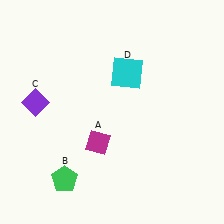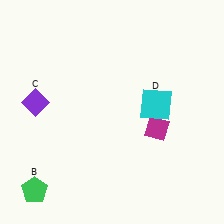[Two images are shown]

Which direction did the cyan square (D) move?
The cyan square (D) moved down.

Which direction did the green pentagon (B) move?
The green pentagon (B) moved left.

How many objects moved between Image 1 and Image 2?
3 objects moved between the two images.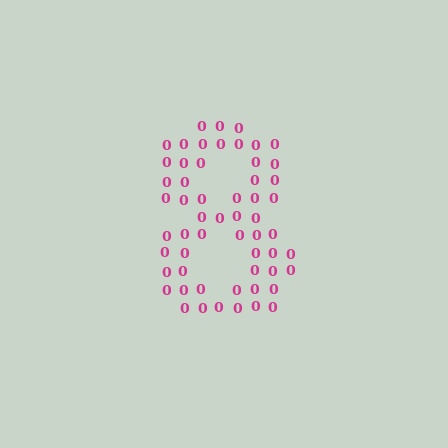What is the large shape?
The large shape is the digit 8.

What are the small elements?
The small elements are digit 0's.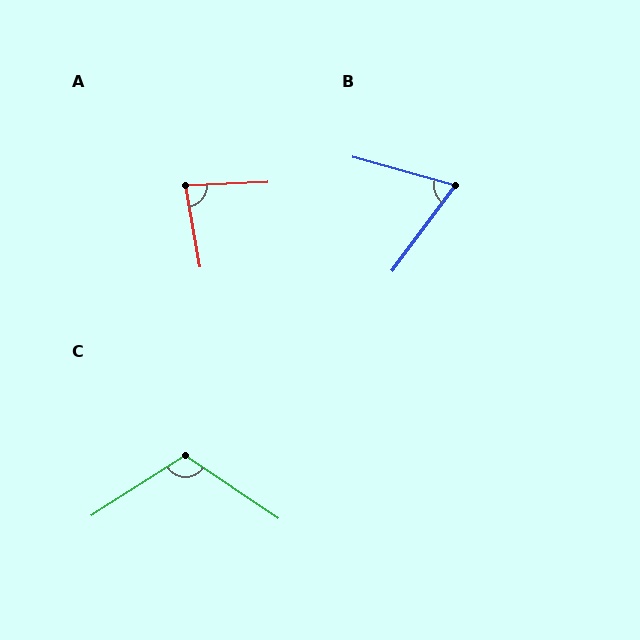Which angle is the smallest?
B, at approximately 69 degrees.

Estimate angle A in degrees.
Approximately 82 degrees.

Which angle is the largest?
C, at approximately 113 degrees.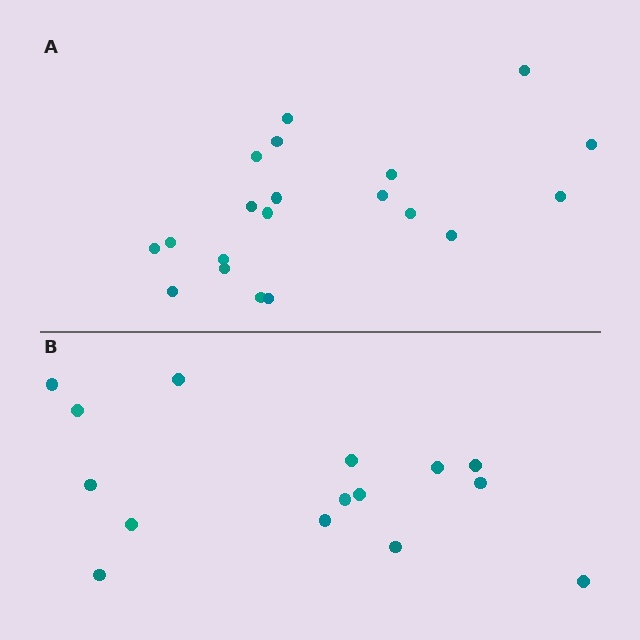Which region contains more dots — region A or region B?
Region A (the top region) has more dots.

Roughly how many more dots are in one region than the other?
Region A has about 5 more dots than region B.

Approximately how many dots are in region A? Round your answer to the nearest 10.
About 20 dots.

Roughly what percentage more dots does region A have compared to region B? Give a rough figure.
About 35% more.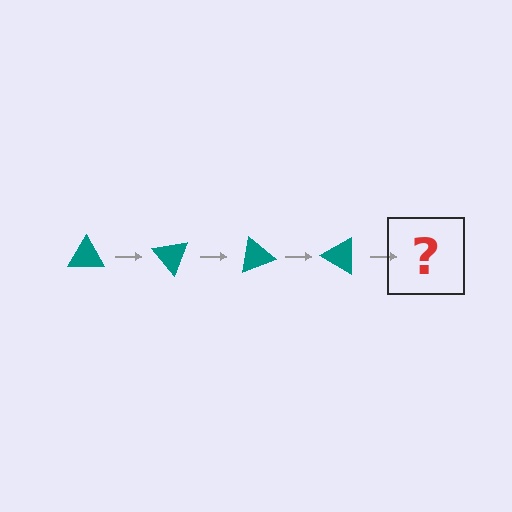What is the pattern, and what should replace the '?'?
The pattern is that the triangle rotates 50 degrees each step. The '?' should be a teal triangle rotated 200 degrees.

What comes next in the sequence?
The next element should be a teal triangle rotated 200 degrees.